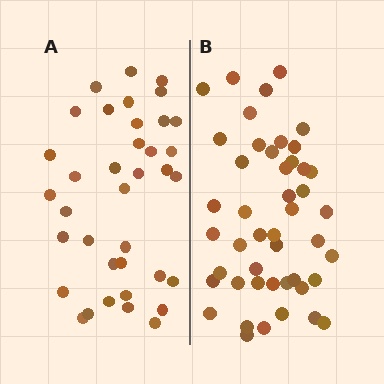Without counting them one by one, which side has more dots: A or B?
Region B (the right region) has more dots.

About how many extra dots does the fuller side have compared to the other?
Region B has roughly 8 or so more dots than region A.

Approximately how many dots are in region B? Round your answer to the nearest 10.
About 50 dots. (The exact count is 46, which rounds to 50.)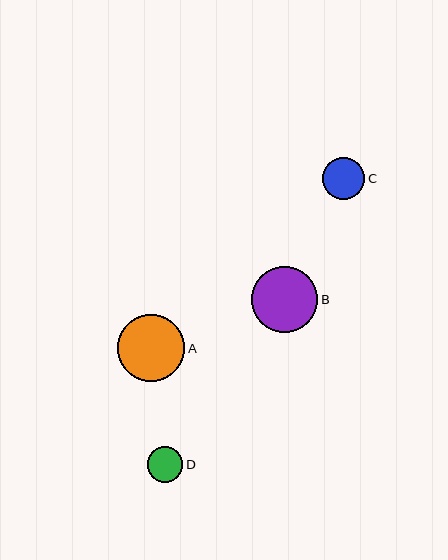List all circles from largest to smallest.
From largest to smallest: A, B, C, D.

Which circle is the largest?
Circle A is the largest with a size of approximately 67 pixels.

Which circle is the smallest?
Circle D is the smallest with a size of approximately 35 pixels.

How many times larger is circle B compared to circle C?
Circle B is approximately 1.6 times the size of circle C.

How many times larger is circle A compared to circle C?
Circle A is approximately 1.6 times the size of circle C.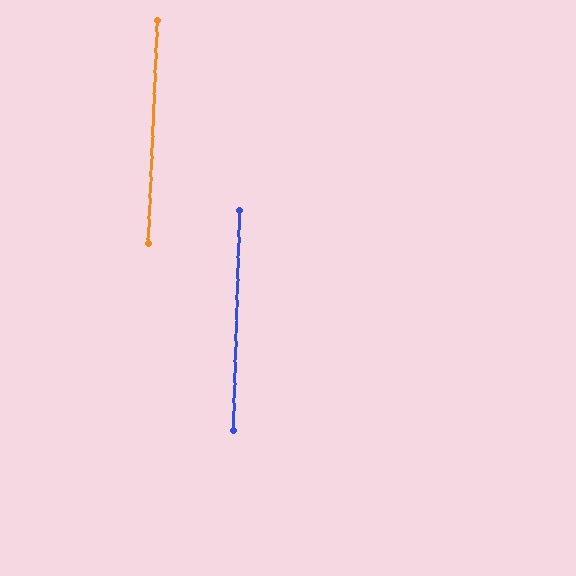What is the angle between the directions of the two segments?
Approximately 1 degree.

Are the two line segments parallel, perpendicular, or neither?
Parallel — their directions differ by only 0.8°.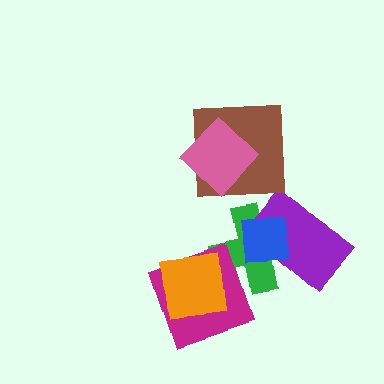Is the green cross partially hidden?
Yes, it is partially covered by another shape.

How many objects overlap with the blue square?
2 objects overlap with the blue square.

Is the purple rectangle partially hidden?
Yes, it is partially covered by another shape.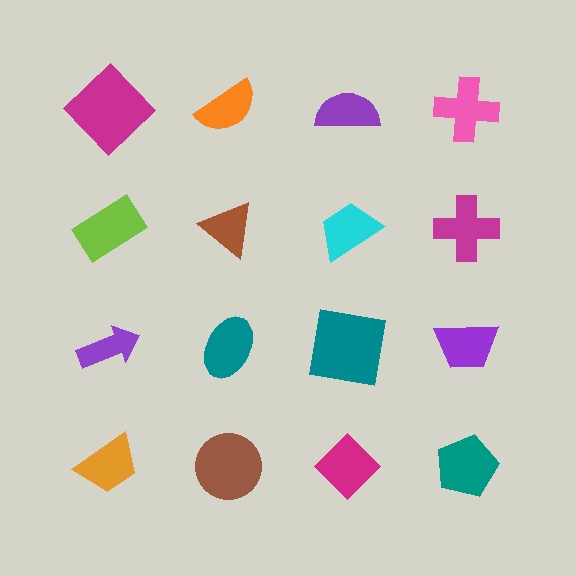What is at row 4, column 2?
A brown circle.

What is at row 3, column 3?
A teal square.